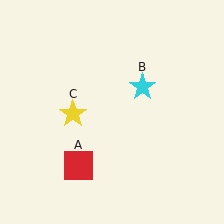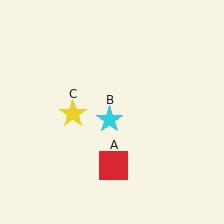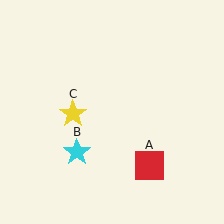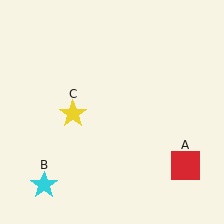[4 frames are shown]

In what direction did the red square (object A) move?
The red square (object A) moved right.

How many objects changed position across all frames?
2 objects changed position: red square (object A), cyan star (object B).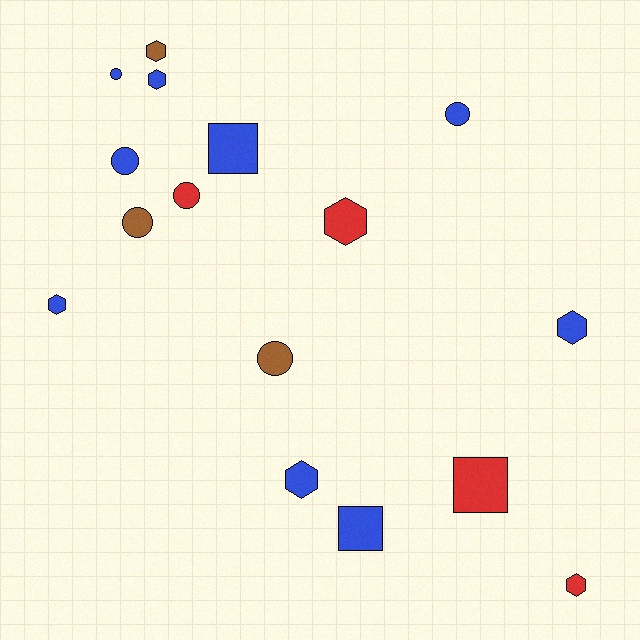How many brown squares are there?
There are no brown squares.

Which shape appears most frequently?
Hexagon, with 7 objects.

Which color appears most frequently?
Blue, with 9 objects.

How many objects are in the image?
There are 16 objects.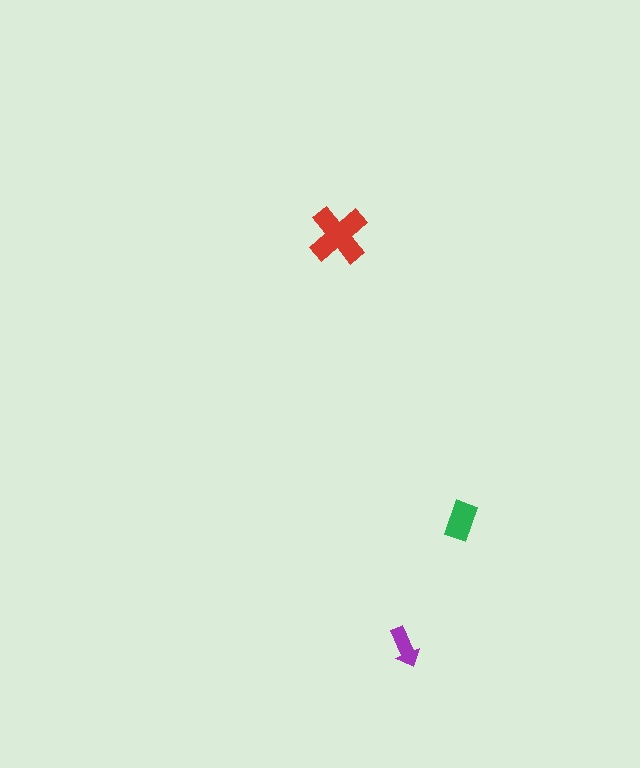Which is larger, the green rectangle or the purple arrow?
The green rectangle.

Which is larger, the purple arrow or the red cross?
The red cross.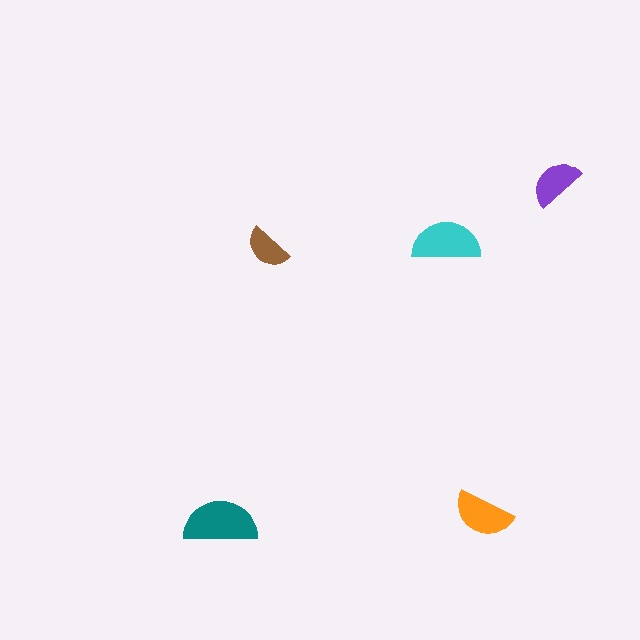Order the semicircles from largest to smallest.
the teal one, the cyan one, the orange one, the purple one, the brown one.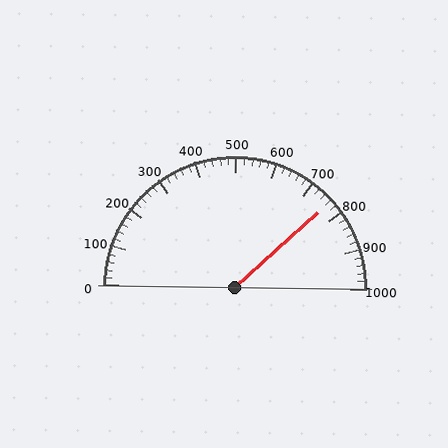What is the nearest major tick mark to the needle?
The nearest major tick mark is 800.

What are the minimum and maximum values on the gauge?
The gauge ranges from 0 to 1000.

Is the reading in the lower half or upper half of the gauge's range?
The reading is in the upper half of the range (0 to 1000).